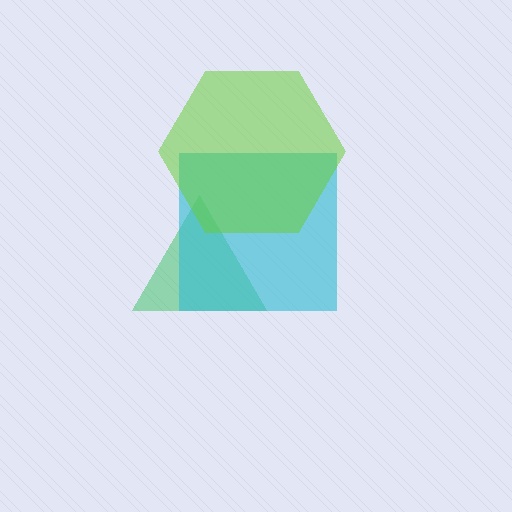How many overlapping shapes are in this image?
There are 3 overlapping shapes in the image.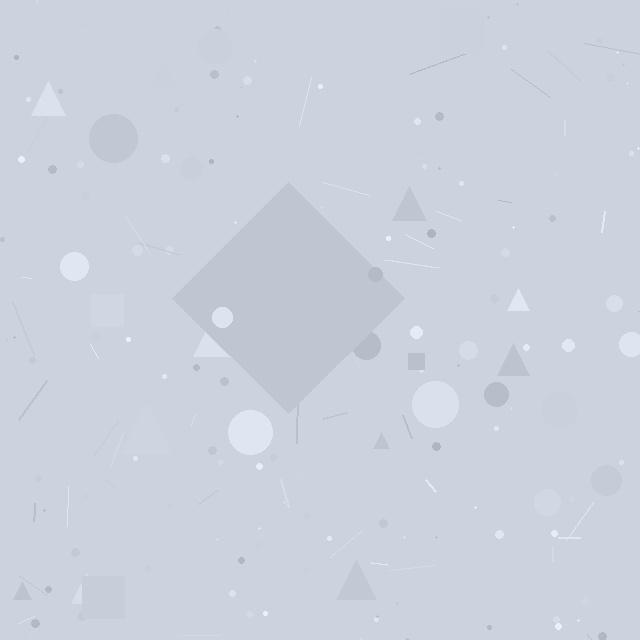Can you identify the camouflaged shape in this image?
The camouflaged shape is a diamond.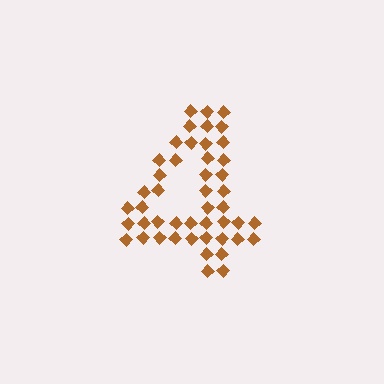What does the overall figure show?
The overall figure shows the digit 4.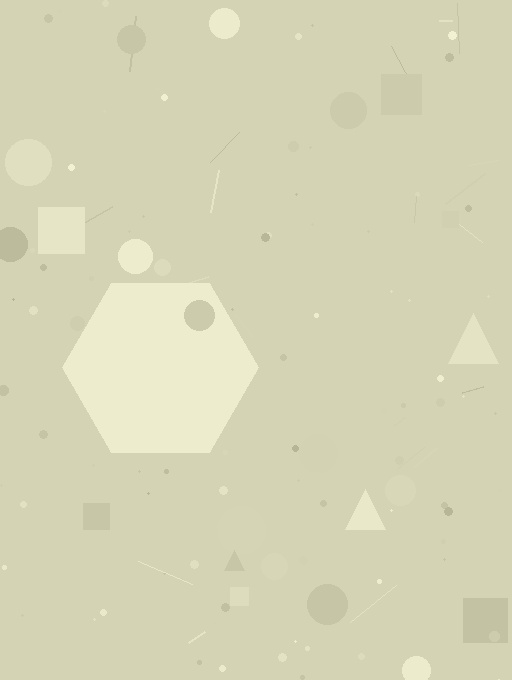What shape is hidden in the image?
A hexagon is hidden in the image.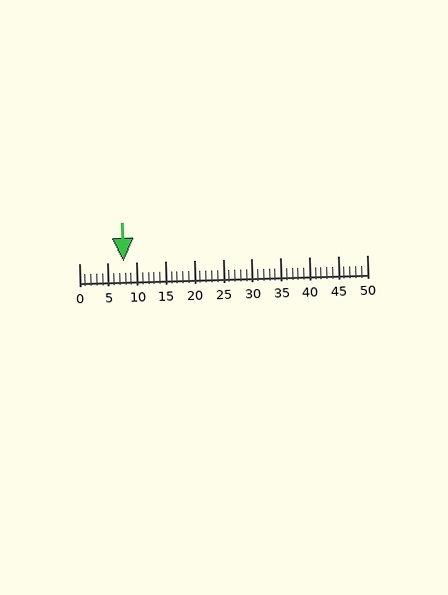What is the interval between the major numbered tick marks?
The major tick marks are spaced 5 units apart.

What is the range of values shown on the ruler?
The ruler shows values from 0 to 50.